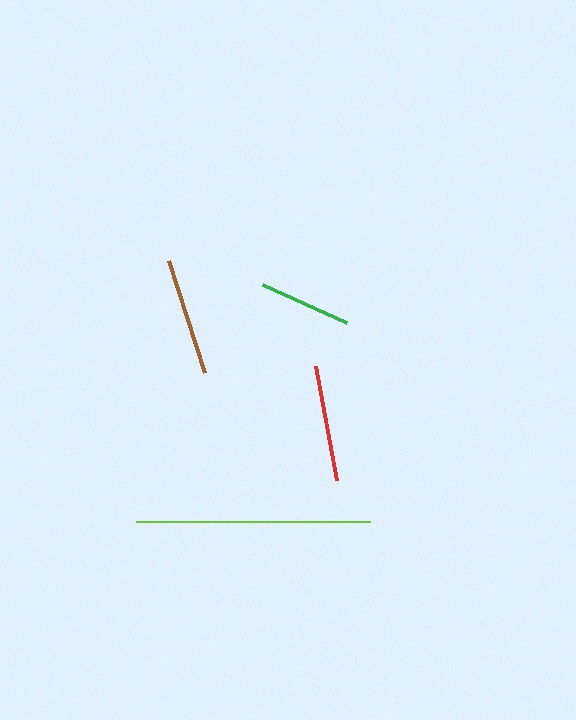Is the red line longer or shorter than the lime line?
The lime line is longer than the red line.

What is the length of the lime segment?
The lime segment is approximately 234 pixels long.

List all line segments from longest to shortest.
From longest to shortest: lime, brown, red, green.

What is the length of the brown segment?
The brown segment is approximately 117 pixels long.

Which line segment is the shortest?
The green line is the shortest at approximately 92 pixels.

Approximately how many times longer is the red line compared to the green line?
The red line is approximately 1.3 times the length of the green line.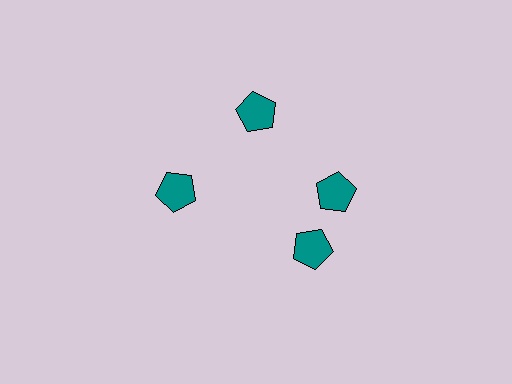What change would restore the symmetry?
The symmetry would be restored by rotating it back into even spacing with its neighbors so that all 4 pentagons sit at equal angles and equal distance from the center.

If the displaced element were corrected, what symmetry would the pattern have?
It would have 4-fold rotational symmetry — the pattern would map onto itself every 90 degrees.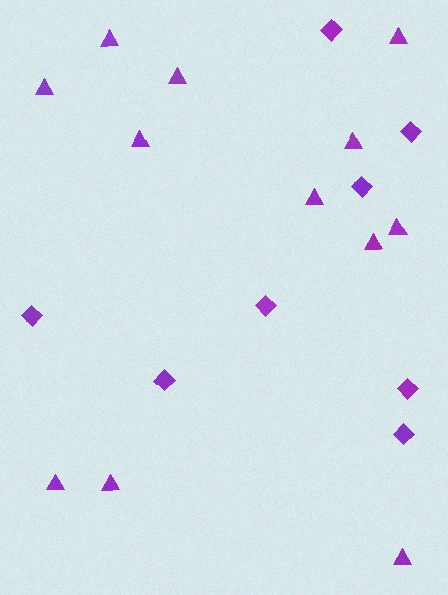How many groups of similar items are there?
There are 2 groups: one group of triangles (12) and one group of diamonds (8).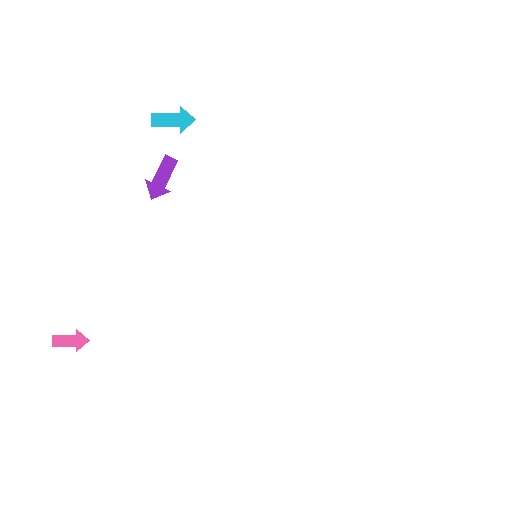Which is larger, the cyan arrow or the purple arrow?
The purple one.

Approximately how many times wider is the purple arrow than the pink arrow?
About 1.5 times wider.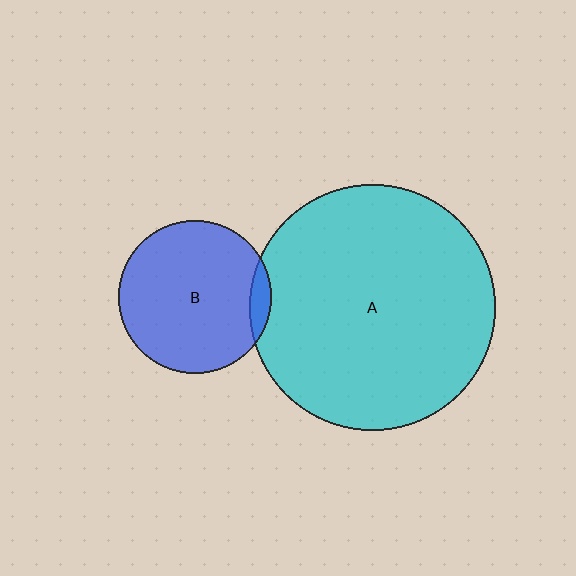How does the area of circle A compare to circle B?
Approximately 2.6 times.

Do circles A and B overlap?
Yes.